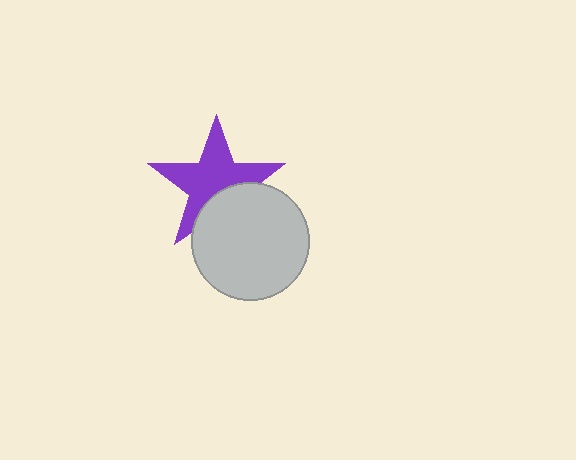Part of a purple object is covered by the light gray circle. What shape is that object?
It is a star.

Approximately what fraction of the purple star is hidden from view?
Roughly 32% of the purple star is hidden behind the light gray circle.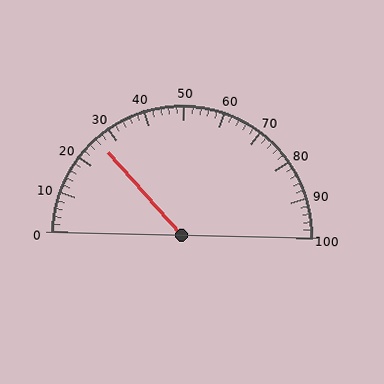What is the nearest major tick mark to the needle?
The nearest major tick mark is 30.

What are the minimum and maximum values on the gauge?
The gauge ranges from 0 to 100.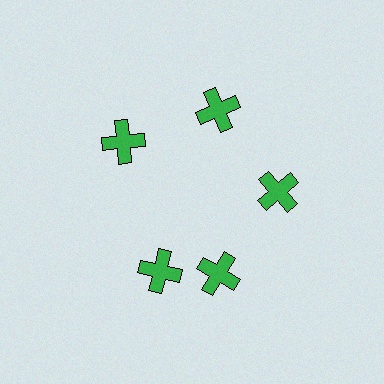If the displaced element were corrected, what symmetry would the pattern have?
It would have 5-fold rotational symmetry — the pattern would map onto itself every 72 degrees.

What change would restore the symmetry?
The symmetry would be restored by rotating it back into even spacing with its neighbors so that all 5 crosses sit at equal angles and equal distance from the center.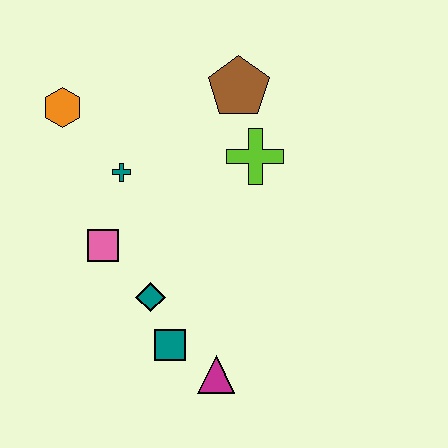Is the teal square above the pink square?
No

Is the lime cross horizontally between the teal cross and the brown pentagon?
No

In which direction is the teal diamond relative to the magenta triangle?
The teal diamond is above the magenta triangle.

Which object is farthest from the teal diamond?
The brown pentagon is farthest from the teal diamond.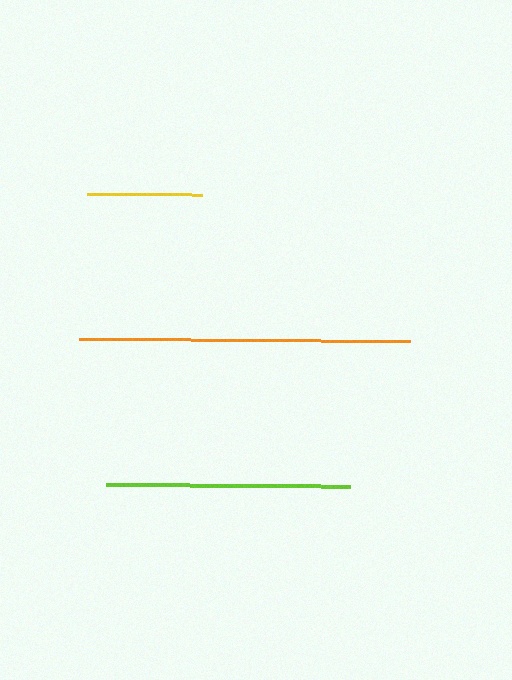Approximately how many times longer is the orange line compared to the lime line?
The orange line is approximately 1.4 times the length of the lime line.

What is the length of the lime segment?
The lime segment is approximately 245 pixels long.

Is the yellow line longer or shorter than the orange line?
The orange line is longer than the yellow line.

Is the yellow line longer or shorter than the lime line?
The lime line is longer than the yellow line.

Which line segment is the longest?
The orange line is the longest at approximately 331 pixels.